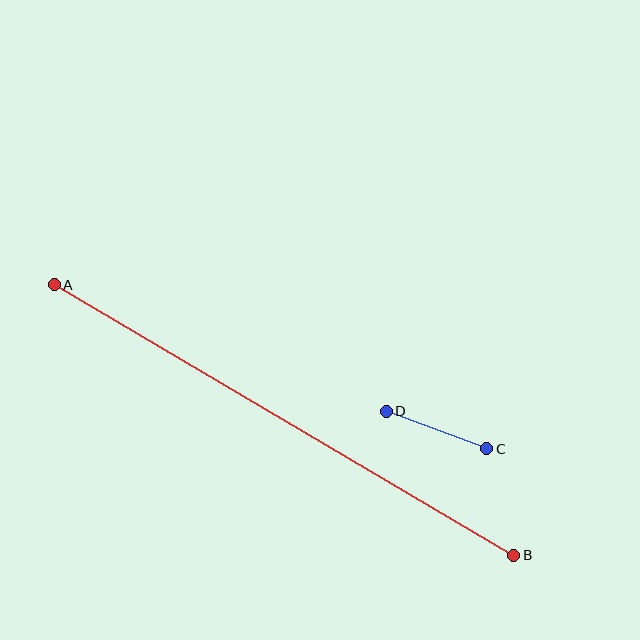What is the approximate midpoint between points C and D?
The midpoint is at approximately (436, 430) pixels.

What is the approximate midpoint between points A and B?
The midpoint is at approximately (284, 420) pixels.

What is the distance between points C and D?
The distance is approximately 107 pixels.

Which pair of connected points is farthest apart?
Points A and B are farthest apart.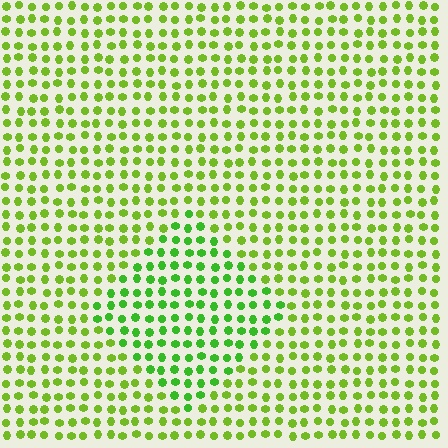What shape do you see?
I see a diamond.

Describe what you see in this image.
The image is filled with small lime elements in a uniform arrangement. A diamond-shaped region is visible where the elements are tinted to a slightly different hue, forming a subtle color boundary.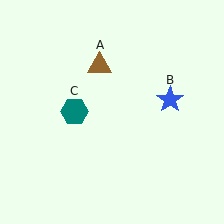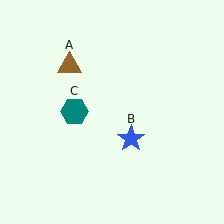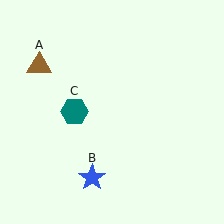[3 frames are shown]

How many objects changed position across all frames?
2 objects changed position: brown triangle (object A), blue star (object B).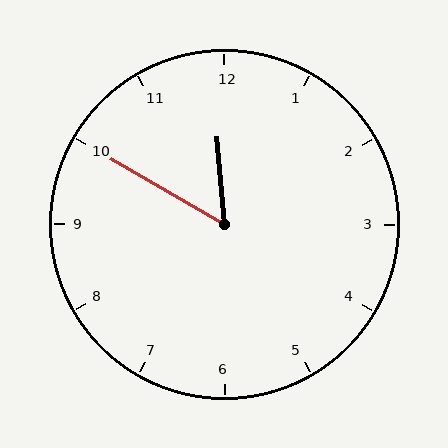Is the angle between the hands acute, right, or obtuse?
It is acute.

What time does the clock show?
11:50.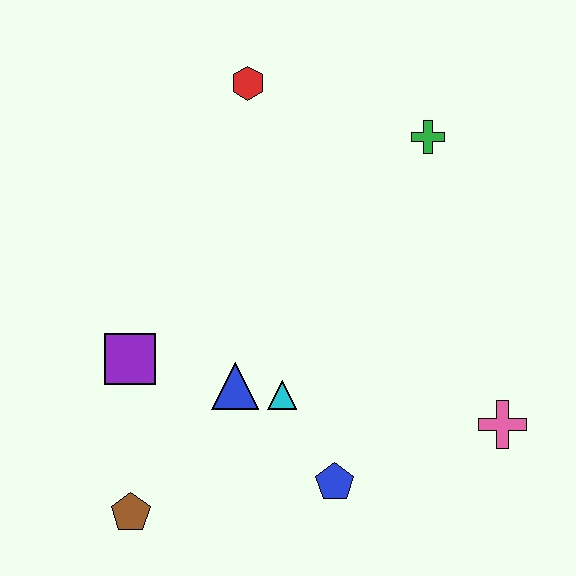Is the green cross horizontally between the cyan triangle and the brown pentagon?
No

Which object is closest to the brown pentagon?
The purple square is closest to the brown pentagon.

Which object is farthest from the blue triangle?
The green cross is farthest from the blue triangle.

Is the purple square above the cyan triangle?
Yes